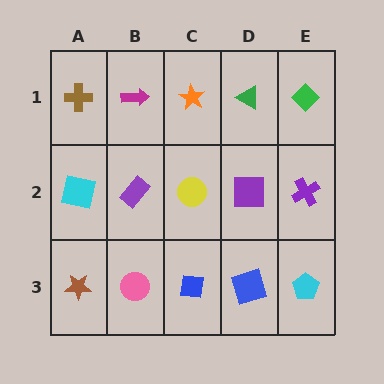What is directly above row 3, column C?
A yellow circle.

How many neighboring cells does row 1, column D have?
3.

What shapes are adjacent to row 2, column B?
A magenta arrow (row 1, column B), a pink circle (row 3, column B), a cyan square (row 2, column A), a yellow circle (row 2, column C).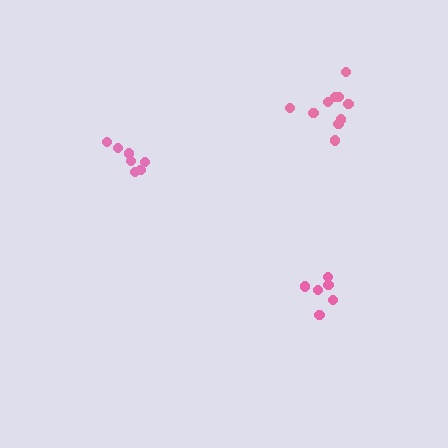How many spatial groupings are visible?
There are 3 spatial groupings.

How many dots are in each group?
Group 1: 6 dots, Group 2: 10 dots, Group 3: 7 dots (23 total).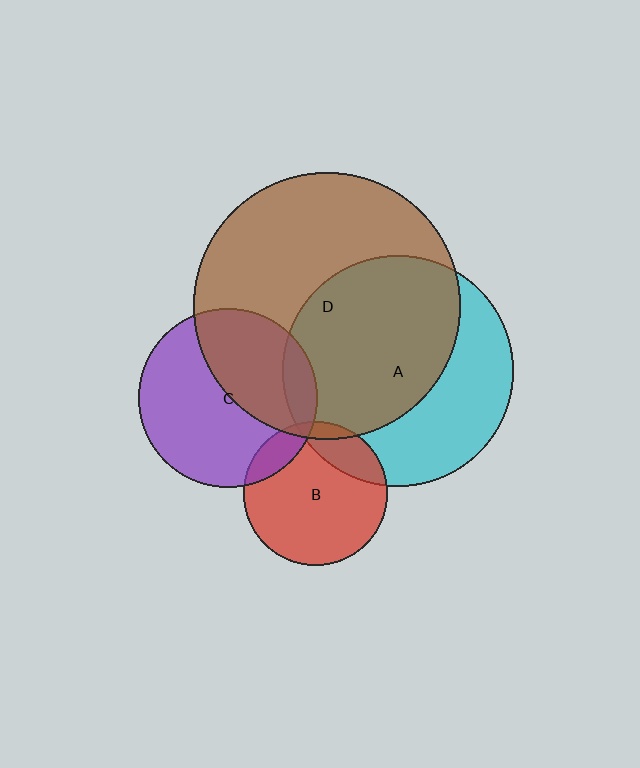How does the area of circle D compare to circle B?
Approximately 3.5 times.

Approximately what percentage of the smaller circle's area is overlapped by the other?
Approximately 20%.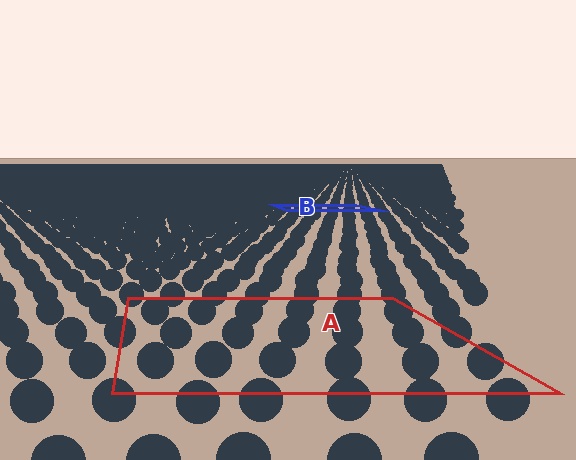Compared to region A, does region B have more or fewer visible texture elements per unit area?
Region B has more texture elements per unit area — they are packed more densely because it is farther away.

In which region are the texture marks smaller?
The texture marks are smaller in region B, because it is farther away.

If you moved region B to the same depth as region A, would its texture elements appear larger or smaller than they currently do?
They would appear larger. At a closer depth, the same texture elements are projected at a bigger on-screen size.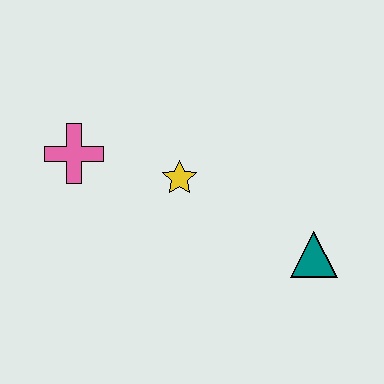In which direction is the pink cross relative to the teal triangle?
The pink cross is to the left of the teal triangle.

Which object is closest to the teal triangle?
The yellow star is closest to the teal triangle.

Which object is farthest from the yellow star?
The teal triangle is farthest from the yellow star.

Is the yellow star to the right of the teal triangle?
No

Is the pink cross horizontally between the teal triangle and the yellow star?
No